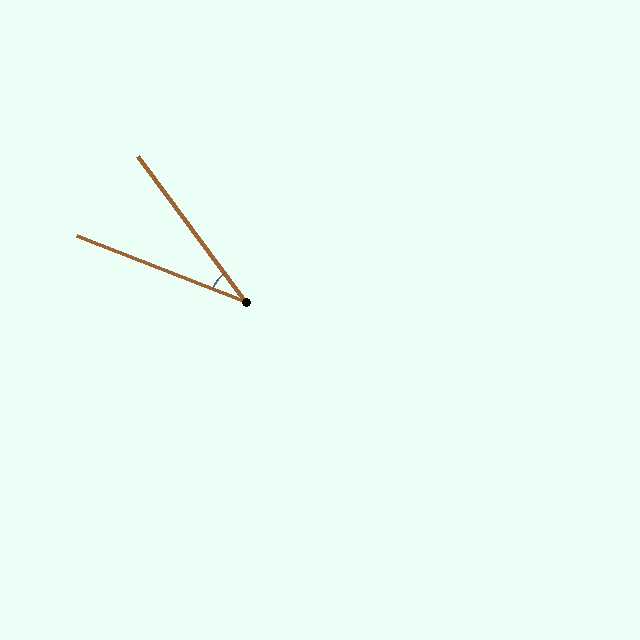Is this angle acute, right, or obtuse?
It is acute.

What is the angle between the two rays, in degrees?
Approximately 32 degrees.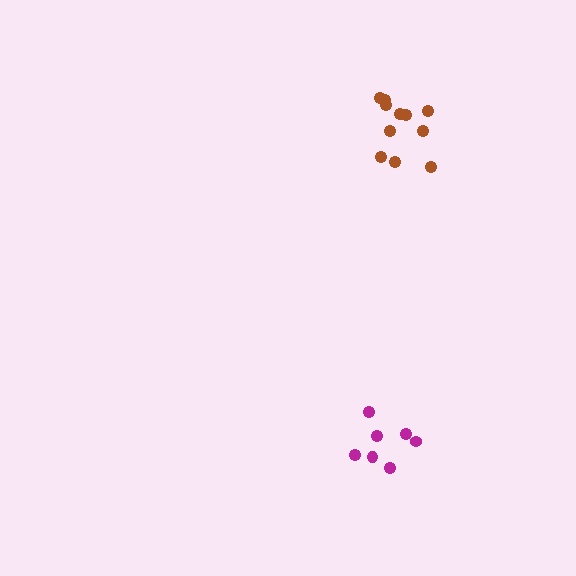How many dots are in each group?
Group 1: 11 dots, Group 2: 7 dots (18 total).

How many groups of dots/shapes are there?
There are 2 groups.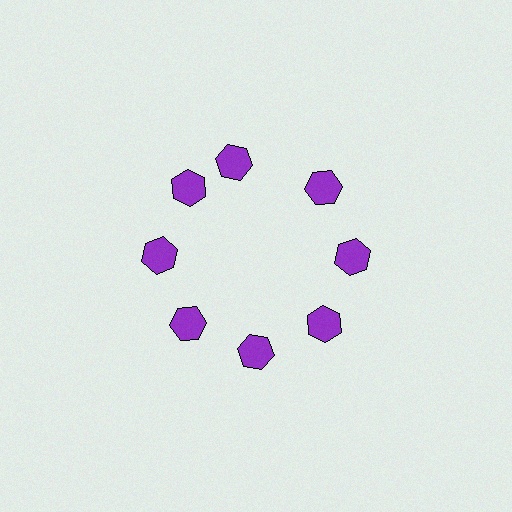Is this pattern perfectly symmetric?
No. The 8 purple hexagons are arranged in a ring, but one element near the 12 o'clock position is rotated out of alignment along the ring, breaking the 8-fold rotational symmetry.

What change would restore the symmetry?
The symmetry would be restored by rotating it back into even spacing with its neighbors so that all 8 hexagons sit at equal angles and equal distance from the center.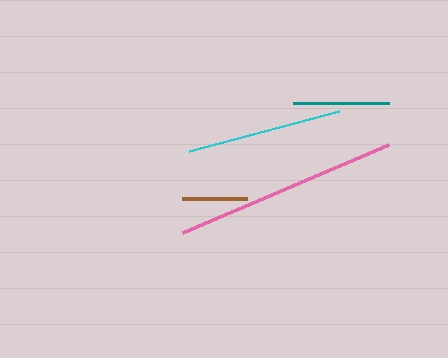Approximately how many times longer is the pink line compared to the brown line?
The pink line is approximately 3.5 times the length of the brown line.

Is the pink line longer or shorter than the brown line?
The pink line is longer than the brown line.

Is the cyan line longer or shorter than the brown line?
The cyan line is longer than the brown line.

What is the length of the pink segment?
The pink segment is approximately 224 pixels long.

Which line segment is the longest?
The pink line is the longest at approximately 224 pixels.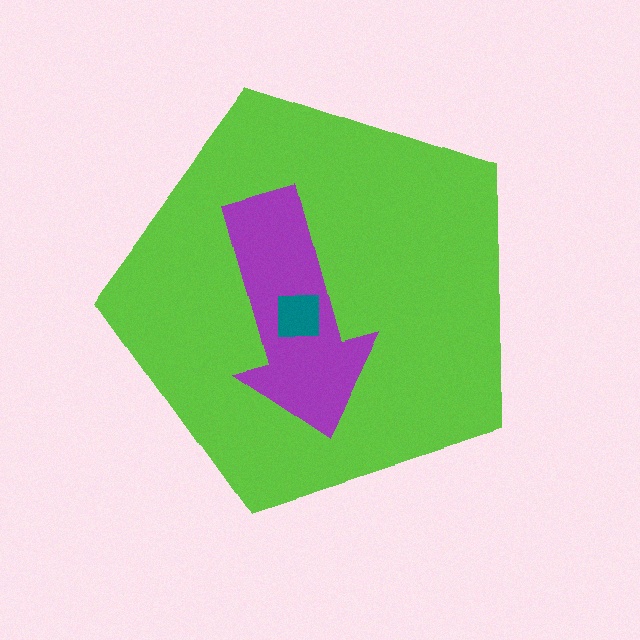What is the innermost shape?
The teal square.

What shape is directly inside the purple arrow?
The teal square.